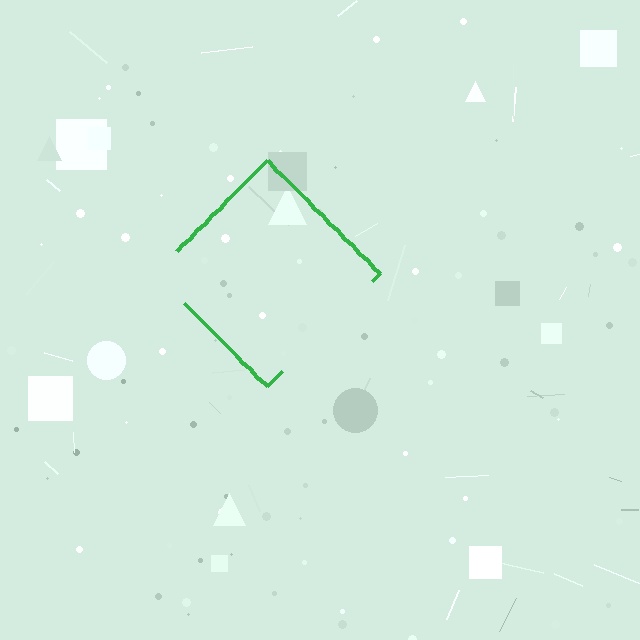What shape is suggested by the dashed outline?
The dashed outline suggests a diamond.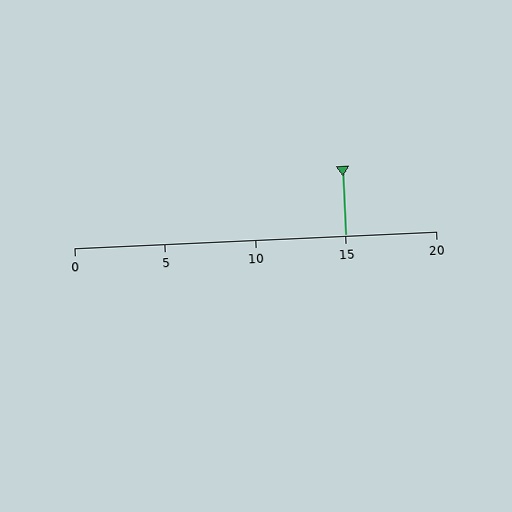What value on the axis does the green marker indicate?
The marker indicates approximately 15.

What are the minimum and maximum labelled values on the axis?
The axis runs from 0 to 20.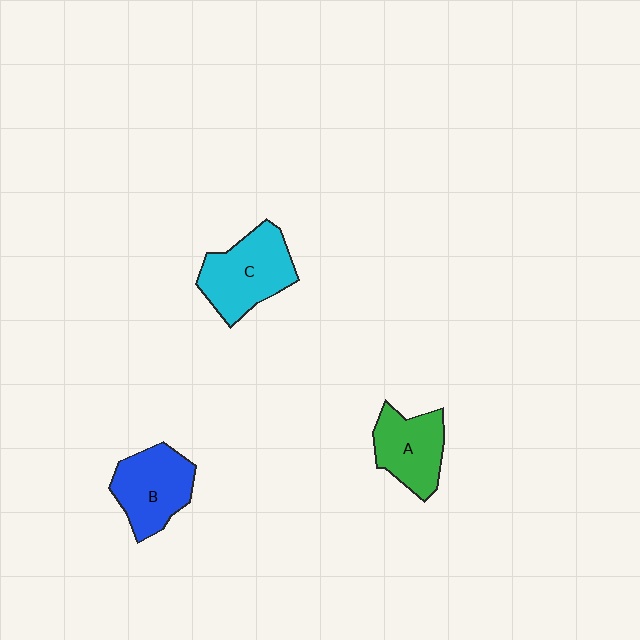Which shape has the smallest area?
Shape A (green).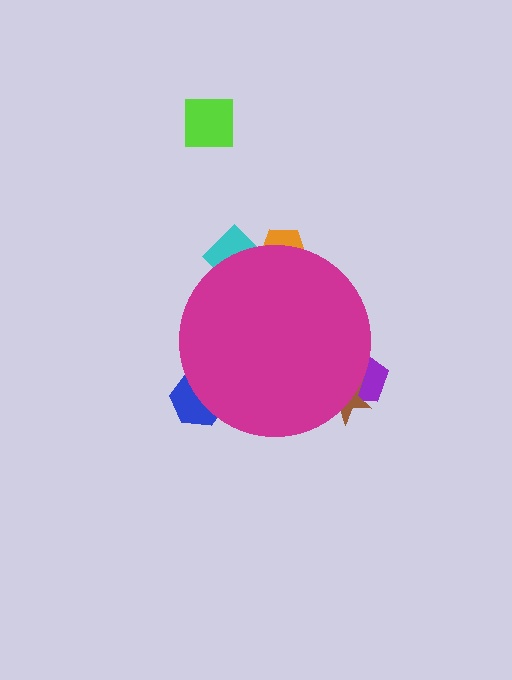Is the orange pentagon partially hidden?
Yes, the orange pentagon is partially hidden behind the magenta circle.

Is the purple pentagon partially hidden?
Yes, the purple pentagon is partially hidden behind the magenta circle.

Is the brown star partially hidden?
Yes, the brown star is partially hidden behind the magenta circle.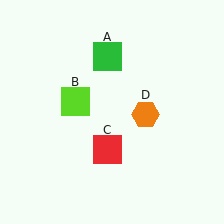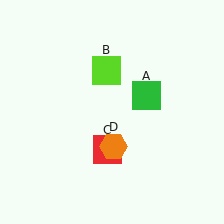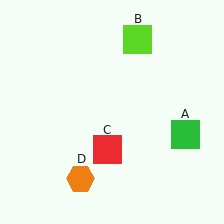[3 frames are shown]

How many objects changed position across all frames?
3 objects changed position: green square (object A), lime square (object B), orange hexagon (object D).